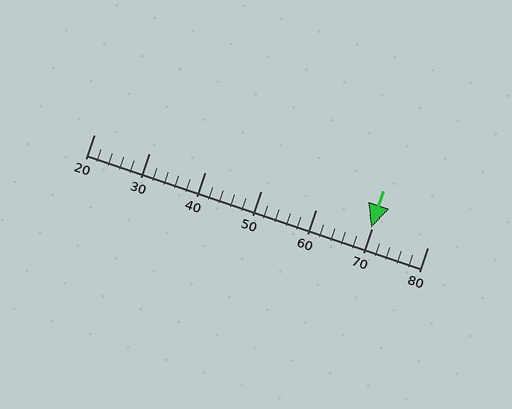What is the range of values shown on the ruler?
The ruler shows values from 20 to 80.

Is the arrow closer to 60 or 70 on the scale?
The arrow is closer to 70.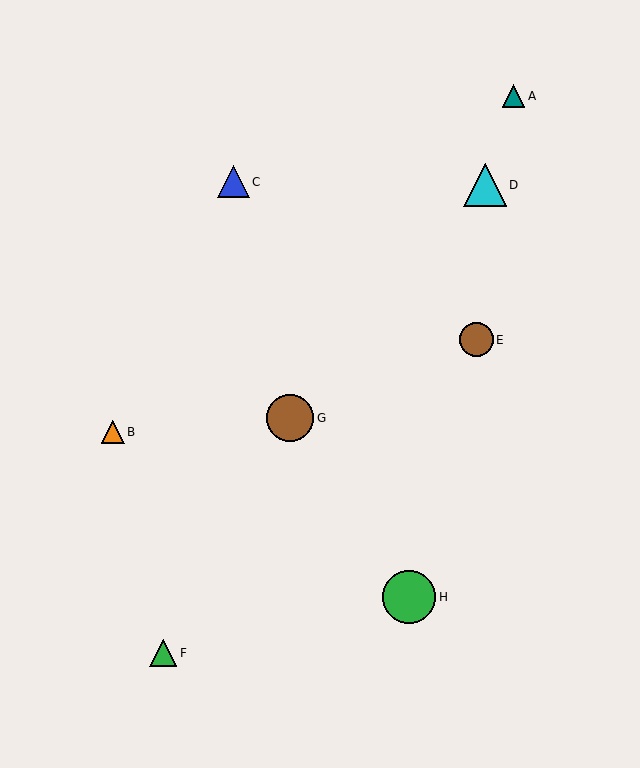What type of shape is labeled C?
Shape C is a blue triangle.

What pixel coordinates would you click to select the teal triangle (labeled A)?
Click at (514, 96) to select the teal triangle A.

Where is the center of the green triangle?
The center of the green triangle is at (163, 653).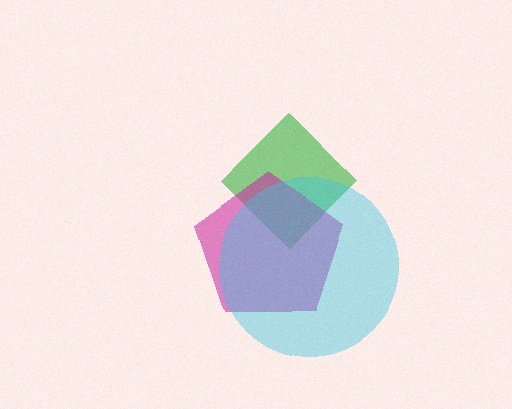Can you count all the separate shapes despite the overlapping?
Yes, there are 3 separate shapes.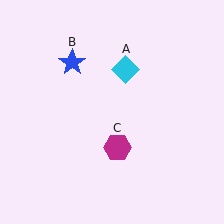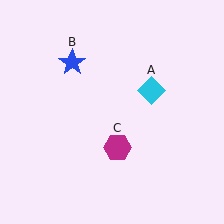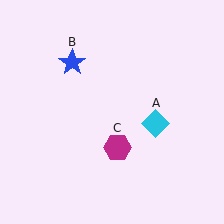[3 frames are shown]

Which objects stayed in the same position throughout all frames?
Blue star (object B) and magenta hexagon (object C) remained stationary.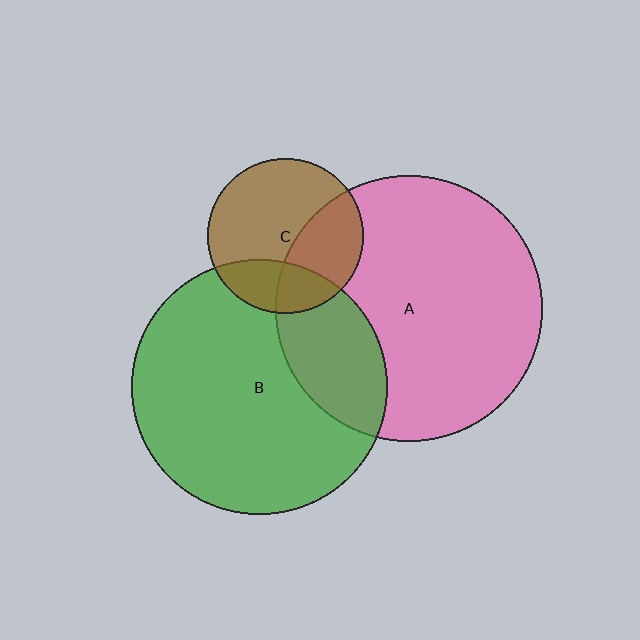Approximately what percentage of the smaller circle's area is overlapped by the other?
Approximately 35%.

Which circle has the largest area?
Circle A (pink).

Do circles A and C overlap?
Yes.